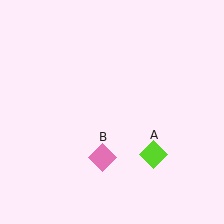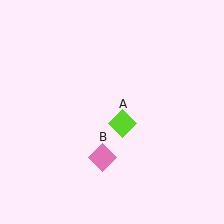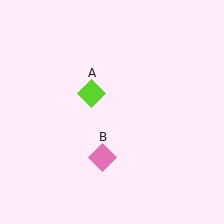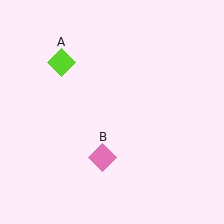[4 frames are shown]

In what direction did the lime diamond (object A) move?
The lime diamond (object A) moved up and to the left.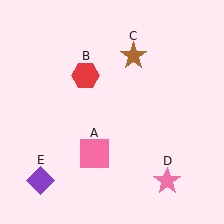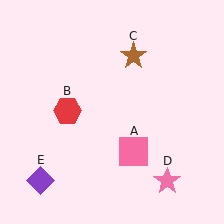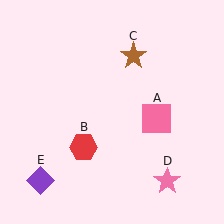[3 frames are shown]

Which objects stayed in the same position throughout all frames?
Brown star (object C) and pink star (object D) and purple diamond (object E) remained stationary.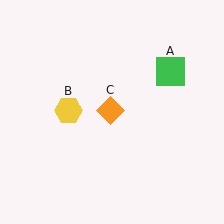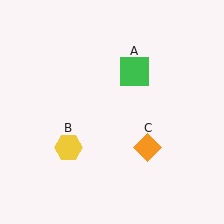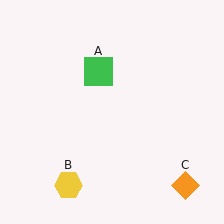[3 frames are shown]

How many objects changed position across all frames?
3 objects changed position: green square (object A), yellow hexagon (object B), orange diamond (object C).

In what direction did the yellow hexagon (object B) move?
The yellow hexagon (object B) moved down.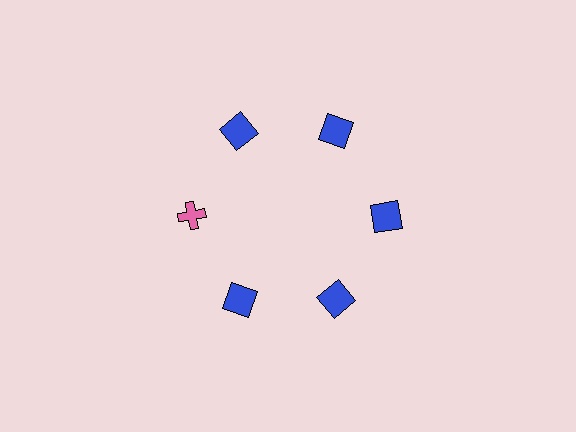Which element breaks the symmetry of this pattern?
The pink cross at roughly the 9 o'clock position breaks the symmetry. All other shapes are blue squares.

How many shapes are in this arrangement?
There are 6 shapes arranged in a ring pattern.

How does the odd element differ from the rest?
It differs in both color (pink instead of blue) and shape (cross instead of square).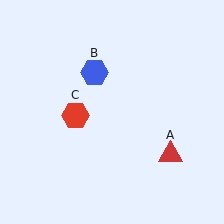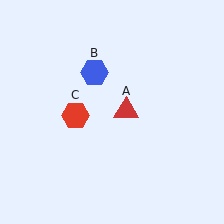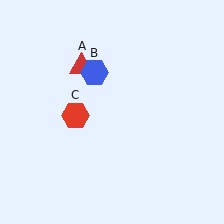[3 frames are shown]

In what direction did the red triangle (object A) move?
The red triangle (object A) moved up and to the left.